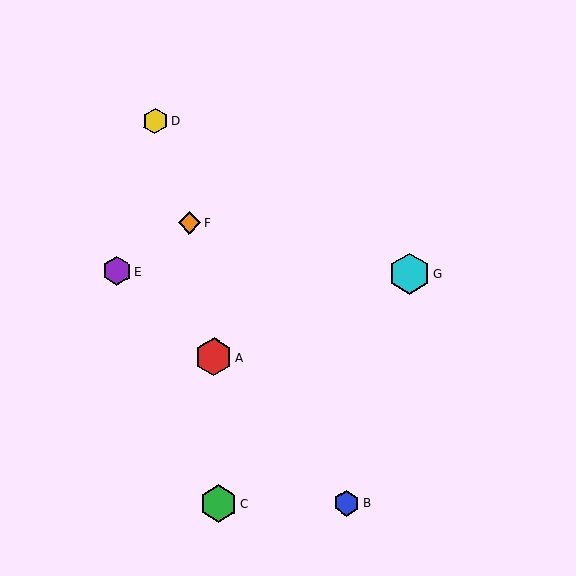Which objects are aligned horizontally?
Objects E, G are aligned horizontally.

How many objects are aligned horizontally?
2 objects (E, G) are aligned horizontally.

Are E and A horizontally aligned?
No, E is at y≈271 and A is at y≈357.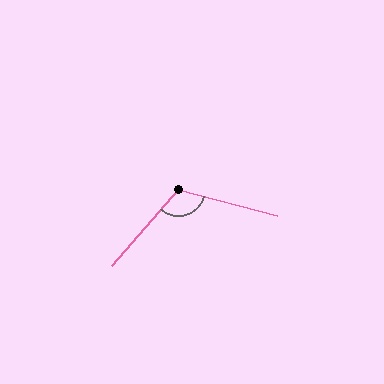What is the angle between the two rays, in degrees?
Approximately 116 degrees.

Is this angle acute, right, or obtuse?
It is obtuse.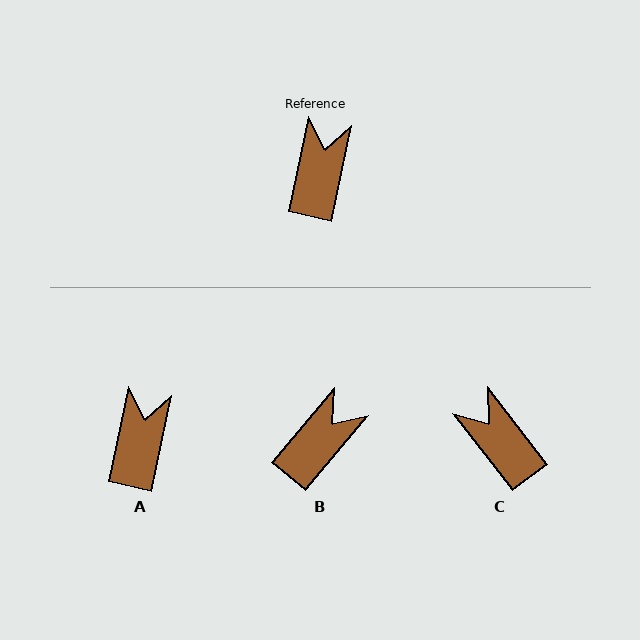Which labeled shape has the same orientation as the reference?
A.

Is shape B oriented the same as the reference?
No, it is off by about 28 degrees.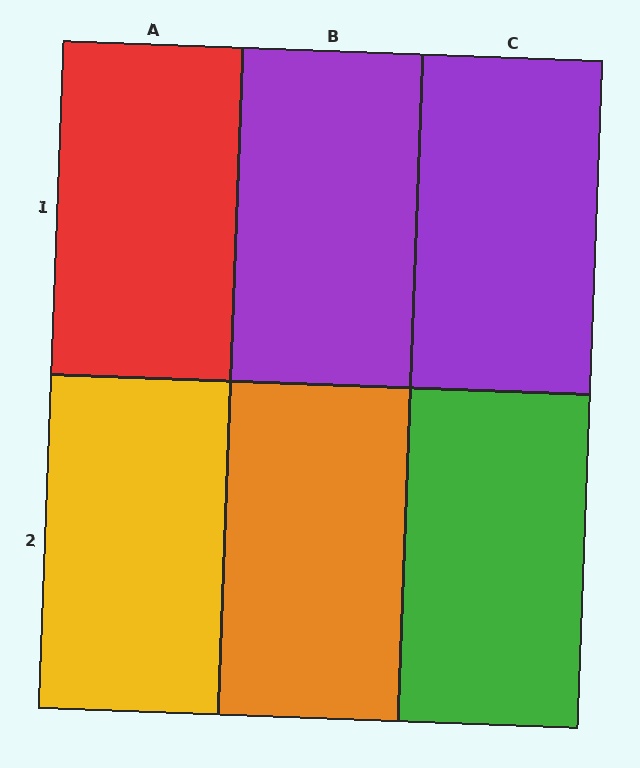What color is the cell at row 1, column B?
Purple.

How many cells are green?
1 cell is green.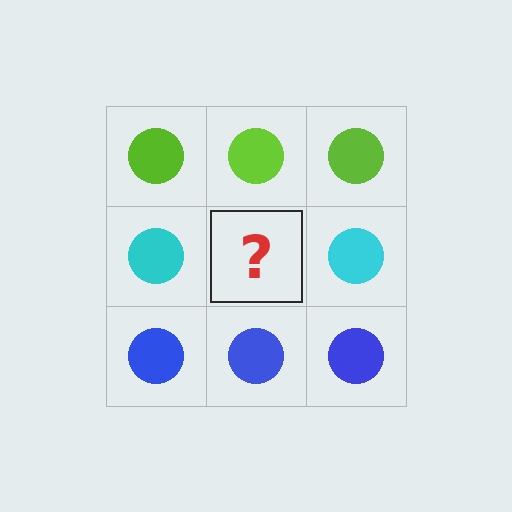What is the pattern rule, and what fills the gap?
The rule is that each row has a consistent color. The gap should be filled with a cyan circle.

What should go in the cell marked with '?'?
The missing cell should contain a cyan circle.